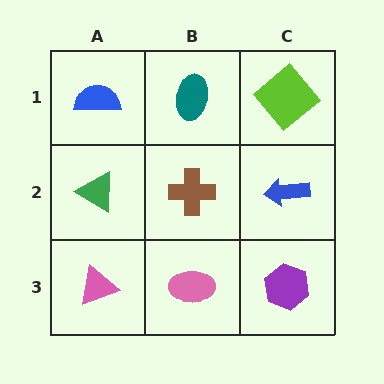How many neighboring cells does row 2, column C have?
3.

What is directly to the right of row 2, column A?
A brown cross.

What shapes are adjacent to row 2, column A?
A blue semicircle (row 1, column A), a pink triangle (row 3, column A), a brown cross (row 2, column B).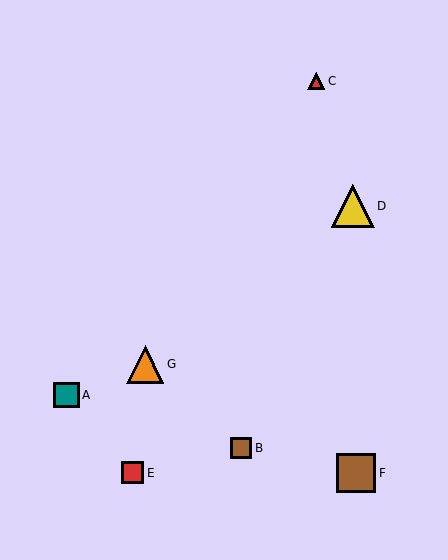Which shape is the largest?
The yellow triangle (labeled D) is the largest.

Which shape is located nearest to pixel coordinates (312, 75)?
The red triangle (labeled C) at (316, 81) is nearest to that location.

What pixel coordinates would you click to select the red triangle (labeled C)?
Click at (316, 81) to select the red triangle C.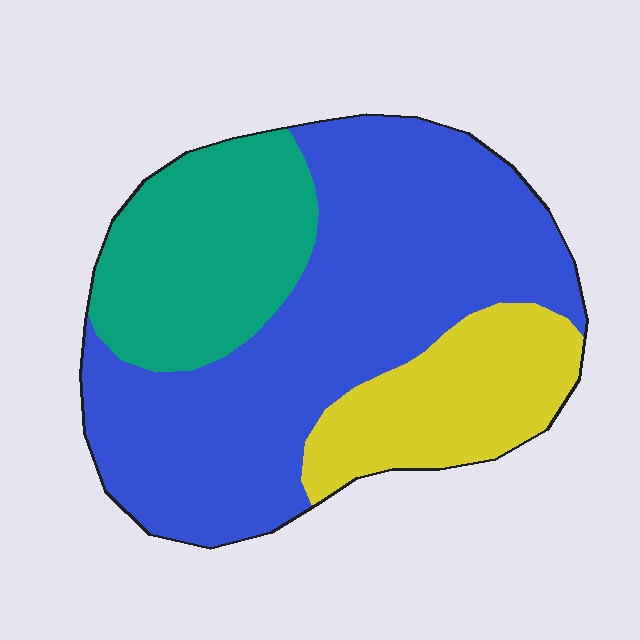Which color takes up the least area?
Yellow, at roughly 20%.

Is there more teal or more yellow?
Teal.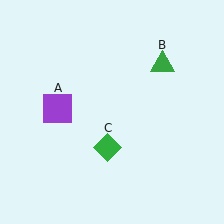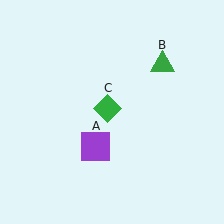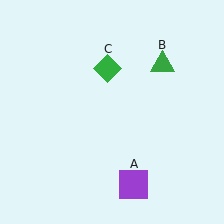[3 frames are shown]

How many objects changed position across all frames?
2 objects changed position: purple square (object A), green diamond (object C).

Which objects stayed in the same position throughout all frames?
Green triangle (object B) remained stationary.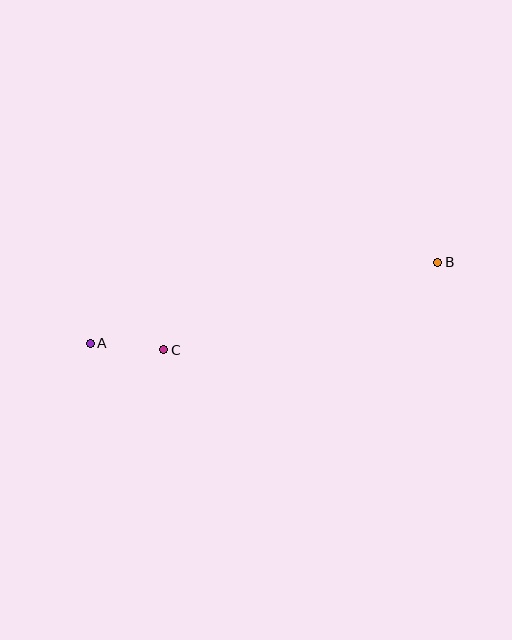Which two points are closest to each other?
Points A and C are closest to each other.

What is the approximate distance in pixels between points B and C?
The distance between B and C is approximately 287 pixels.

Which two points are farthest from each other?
Points A and B are farthest from each other.